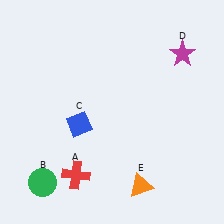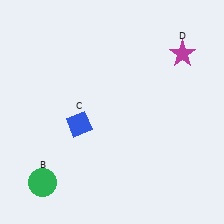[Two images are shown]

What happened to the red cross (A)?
The red cross (A) was removed in Image 2. It was in the bottom-left area of Image 1.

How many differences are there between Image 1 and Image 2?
There are 2 differences between the two images.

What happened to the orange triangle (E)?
The orange triangle (E) was removed in Image 2. It was in the bottom-right area of Image 1.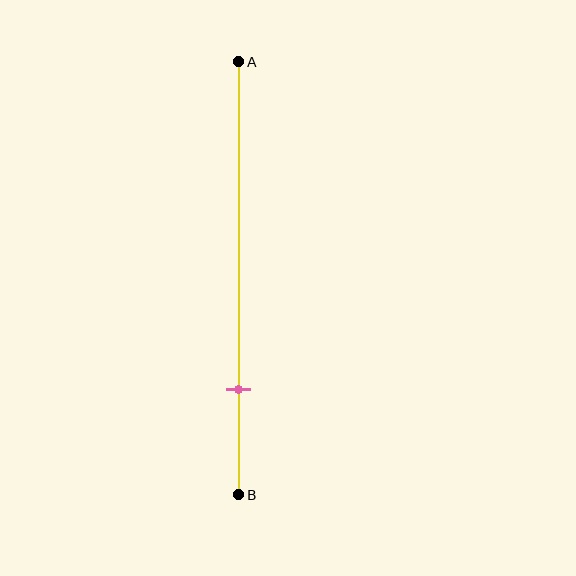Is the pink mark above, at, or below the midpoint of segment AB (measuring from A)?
The pink mark is below the midpoint of segment AB.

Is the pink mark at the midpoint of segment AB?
No, the mark is at about 75% from A, not at the 50% midpoint.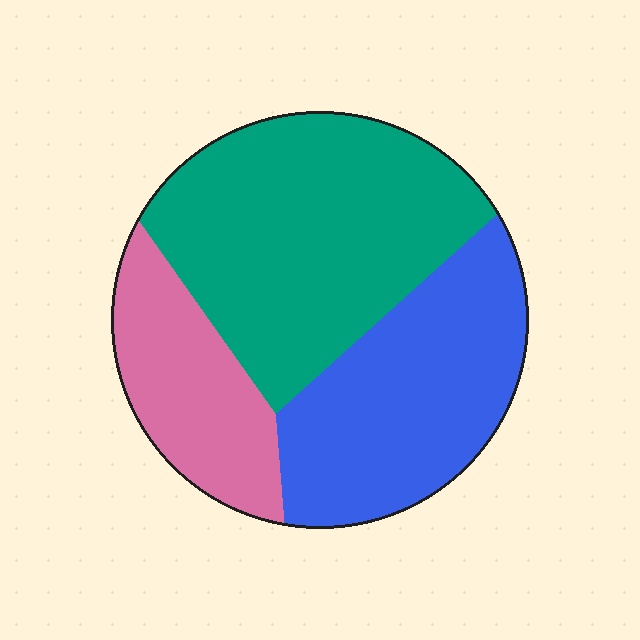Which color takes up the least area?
Pink, at roughly 20%.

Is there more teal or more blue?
Teal.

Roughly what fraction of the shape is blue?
Blue covers about 35% of the shape.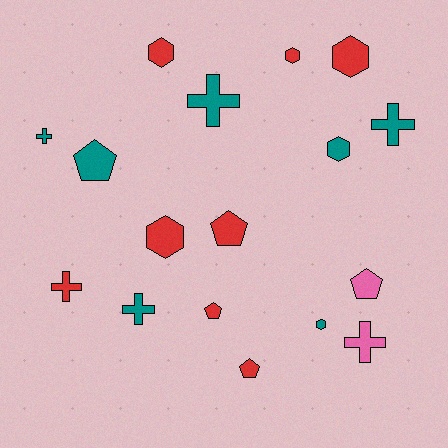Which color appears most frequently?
Red, with 8 objects.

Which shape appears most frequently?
Hexagon, with 6 objects.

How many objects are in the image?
There are 17 objects.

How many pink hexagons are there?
There are no pink hexagons.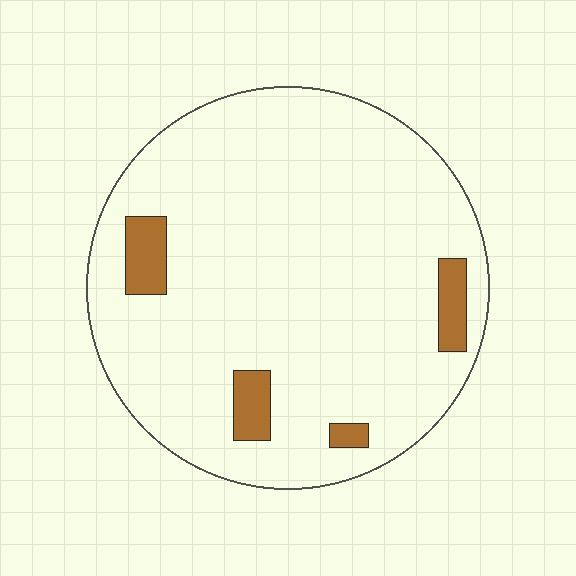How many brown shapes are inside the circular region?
4.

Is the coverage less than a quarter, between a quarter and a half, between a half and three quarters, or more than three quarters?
Less than a quarter.